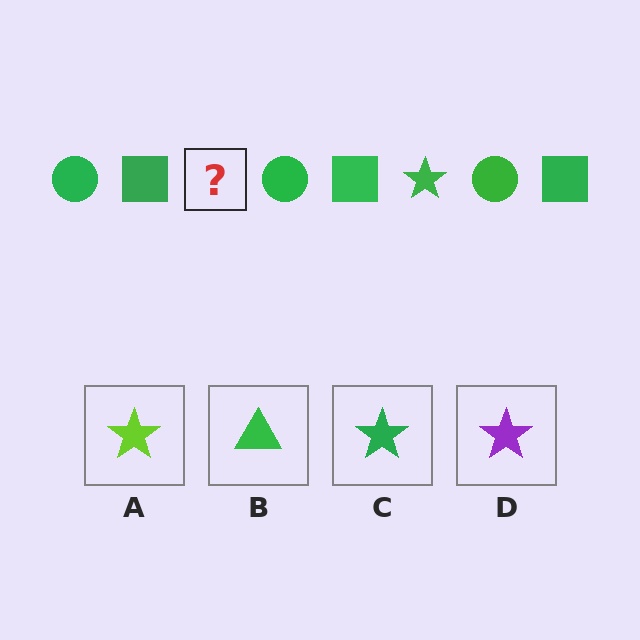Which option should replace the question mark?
Option C.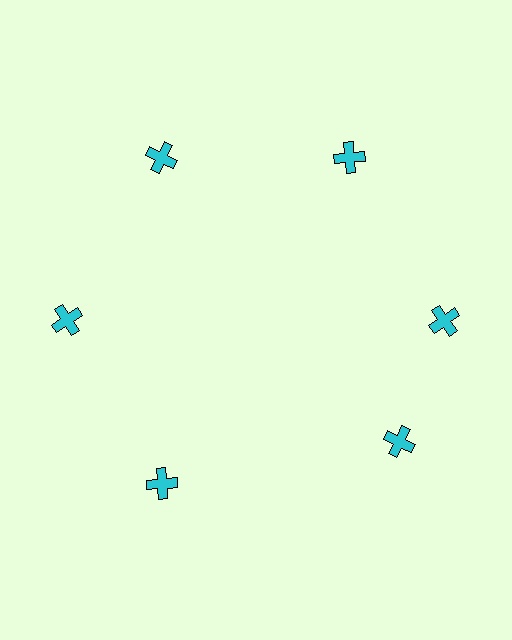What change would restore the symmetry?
The symmetry would be restored by rotating it back into even spacing with its neighbors so that all 6 crosses sit at equal angles and equal distance from the center.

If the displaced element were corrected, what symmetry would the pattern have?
It would have 6-fold rotational symmetry — the pattern would map onto itself every 60 degrees.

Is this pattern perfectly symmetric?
No. The 6 cyan crosses are arranged in a ring, but one element near the 5 o'clock position is rotated out of alignment along the ring, breaking the 6-fold rotational symmetry.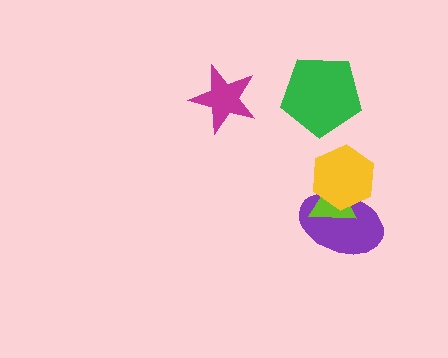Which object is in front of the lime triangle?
The yellow hexagon is in front of the lime triangle.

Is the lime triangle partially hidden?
Yes, it is partially covered by another shape.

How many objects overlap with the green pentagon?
0 objects overlap with the green pentagon.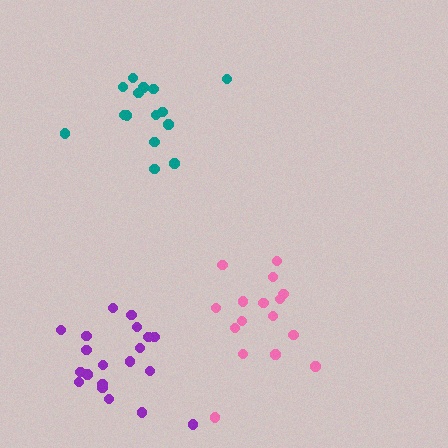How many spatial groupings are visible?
There are 3 spatial groupings.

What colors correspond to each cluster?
The clusters are colored: purple, teal, pink.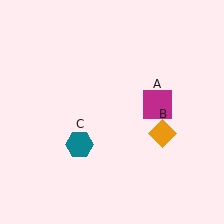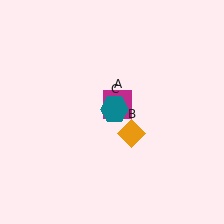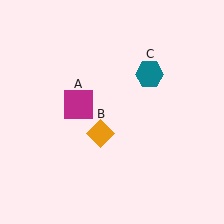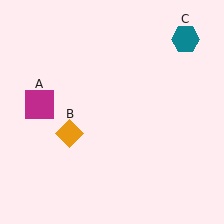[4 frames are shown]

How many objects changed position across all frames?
3 objects changed position: magenta square (object A), orange diamond (object B), teal hexagon (object C).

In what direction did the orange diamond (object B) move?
The orange diamond (object B) moved left.